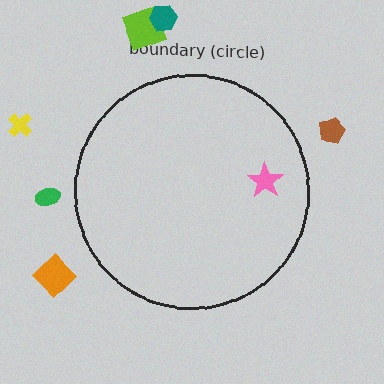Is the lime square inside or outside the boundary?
Outside.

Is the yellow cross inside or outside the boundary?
Outside.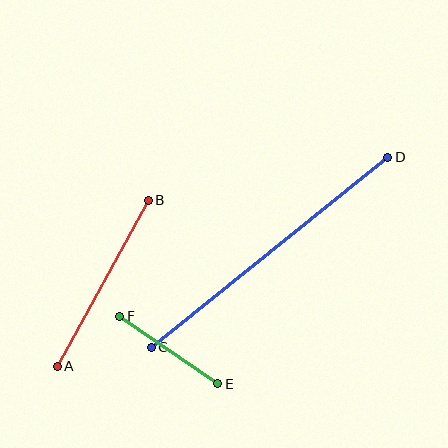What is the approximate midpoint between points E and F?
The midpoint is at approximately (169, 350) pixels.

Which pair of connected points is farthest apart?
Points C and D are farthest apart.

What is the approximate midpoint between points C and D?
The midpoint is at approximately (270, 252) pixels.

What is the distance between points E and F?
The distance is approximately 119 pixels.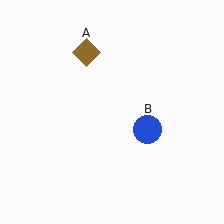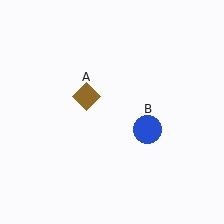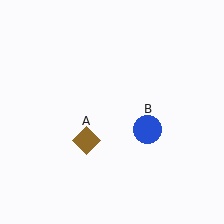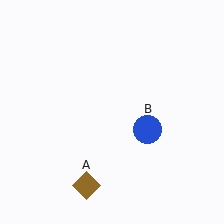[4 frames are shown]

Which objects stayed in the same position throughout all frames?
Blue circle (object B) remained stationary.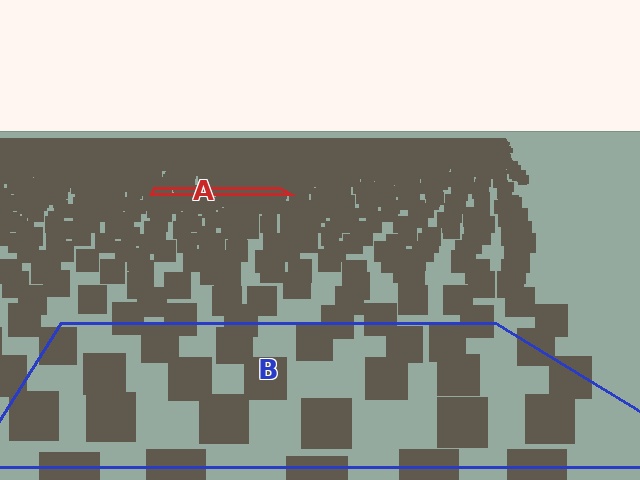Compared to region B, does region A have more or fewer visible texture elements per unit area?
Region A has more texture elements per unit area — they are packed more densely because it is farther away.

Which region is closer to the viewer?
Region B is closer. The texture elements there are larger and more spread out.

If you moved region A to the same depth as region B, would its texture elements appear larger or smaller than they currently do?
They would appear larger. At a closer depth, the same texture elements are projected at a bigger on-screen size.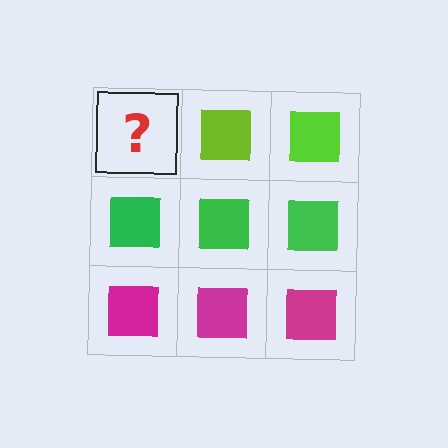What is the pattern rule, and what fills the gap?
The rule is that each row has a consistent color. The gap should be filled with a lime square.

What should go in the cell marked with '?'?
The missing cell should contain a lime square.